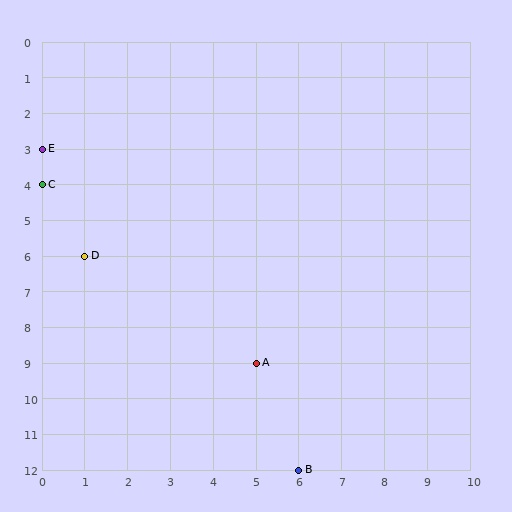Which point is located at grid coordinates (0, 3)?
Point E is at (0, 3).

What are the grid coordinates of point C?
Point C is at grid coordinates (0, 4).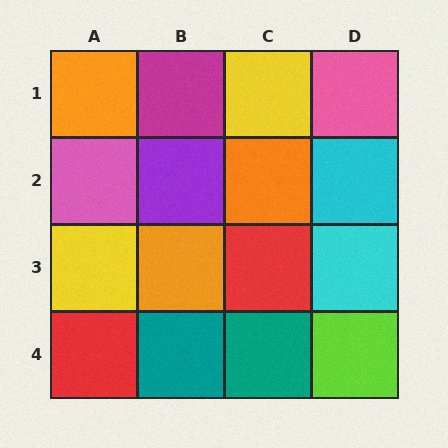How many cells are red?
2 cells are red.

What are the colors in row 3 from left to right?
Yellow, orange, red, cyan.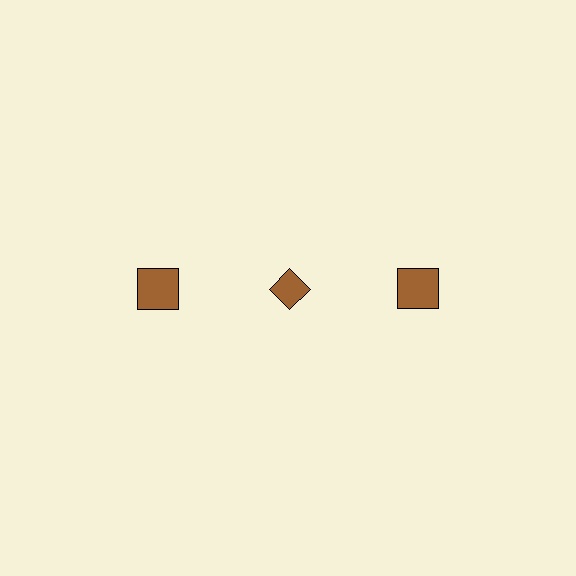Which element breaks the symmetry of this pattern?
The brown diamond in the top row, second from left column breaks the symmetry. All other shapes are brown squares.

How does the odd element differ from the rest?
It has a different shape: diamond instead of square.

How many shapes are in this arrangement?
There are 3 shapes arranged in a grid pattern.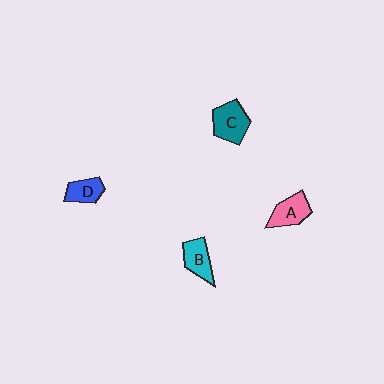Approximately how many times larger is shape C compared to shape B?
Approximately 1.3 times.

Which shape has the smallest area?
Shape D (blue).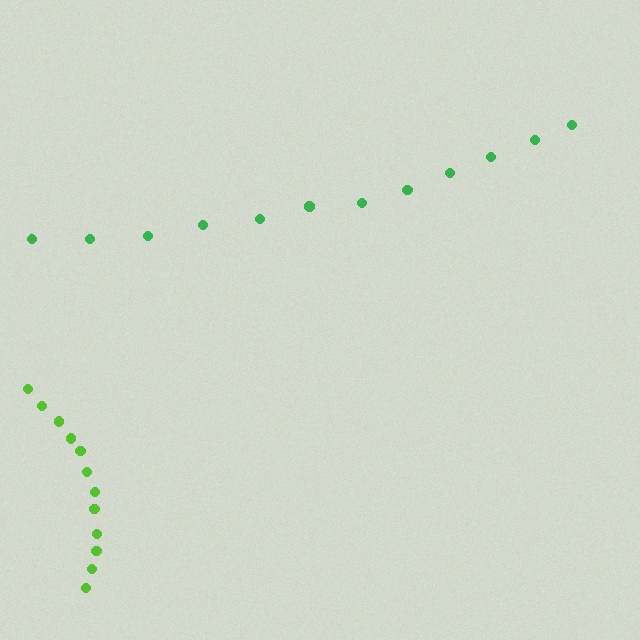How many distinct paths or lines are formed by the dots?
There are 2 distinct paths.